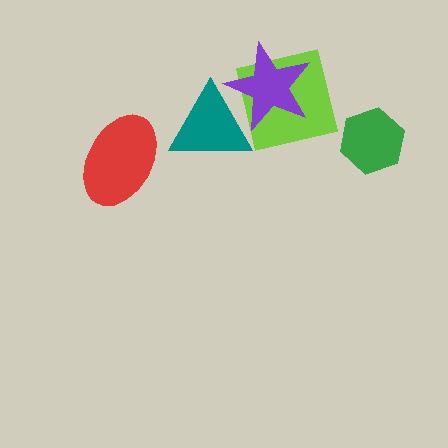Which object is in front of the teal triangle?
The purple star is in front of the teal triangle.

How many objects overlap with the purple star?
2 objects overlap with the purple star.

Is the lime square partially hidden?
Yes, it is partially covered by another shape.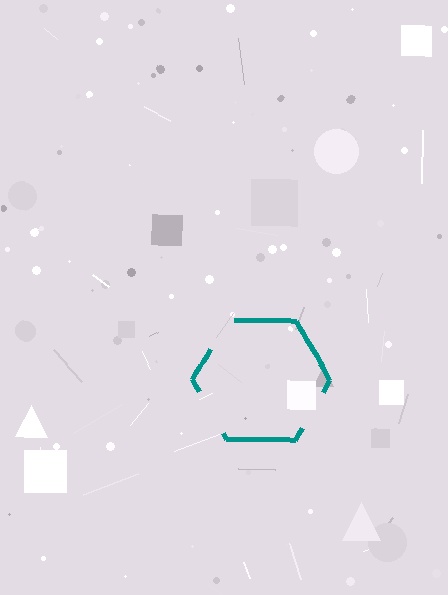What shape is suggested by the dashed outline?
The dashed outline suggests a hexagon.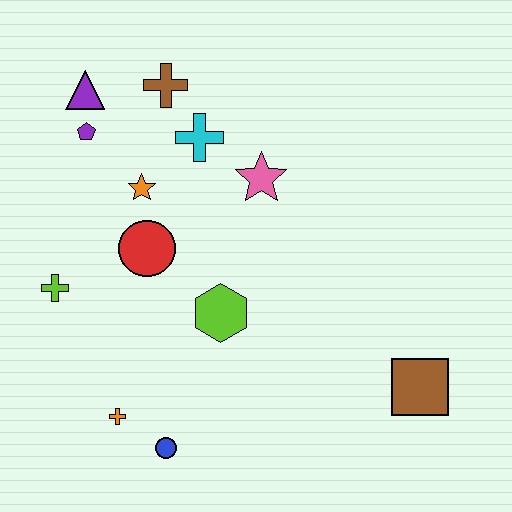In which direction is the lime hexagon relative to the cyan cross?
The lime hexagon is below the cyan cross.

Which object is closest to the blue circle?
The orange cross is closest to the blue circle.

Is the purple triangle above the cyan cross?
Yes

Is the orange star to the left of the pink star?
Yes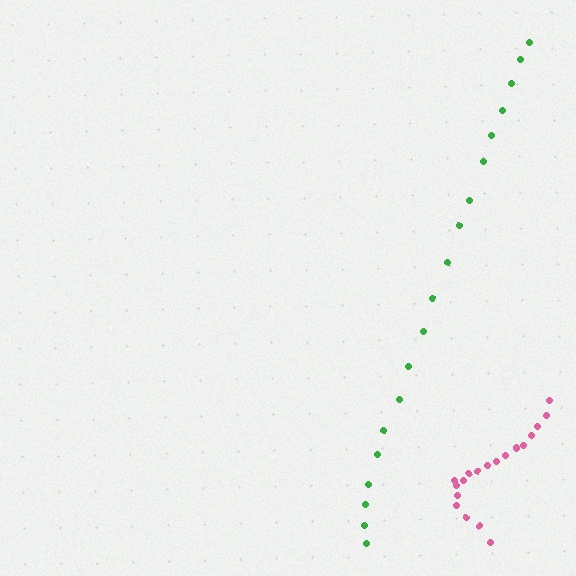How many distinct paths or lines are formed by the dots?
There are 2 distinct paths.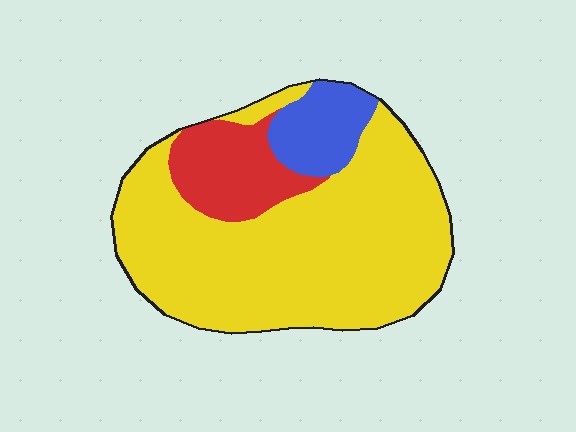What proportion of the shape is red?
Red takes up less than a quarter of the shape.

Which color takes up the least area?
Blue, at roughly 10%.